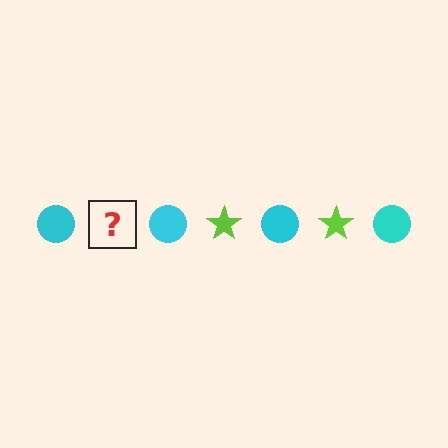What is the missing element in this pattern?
The missing element is a lime star.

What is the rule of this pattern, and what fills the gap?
The rule is that the pattern alternates between cyan circle and lime star. The gap should be filled with a lime star.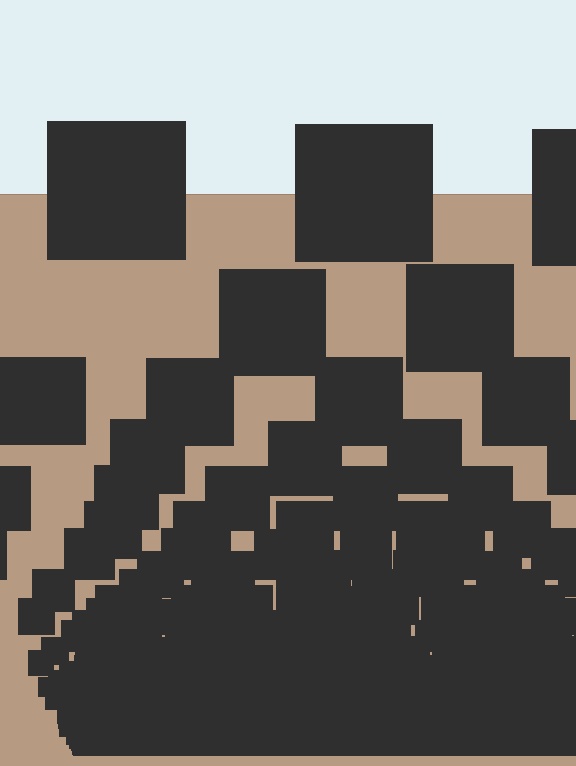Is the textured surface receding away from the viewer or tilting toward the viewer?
The surface appears to tilt toward the viewer. Texture elements get larger and sparser toward the top.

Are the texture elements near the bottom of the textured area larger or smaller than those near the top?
Smaller. The gradient is inverted — elements near the bottom are smaller and denser.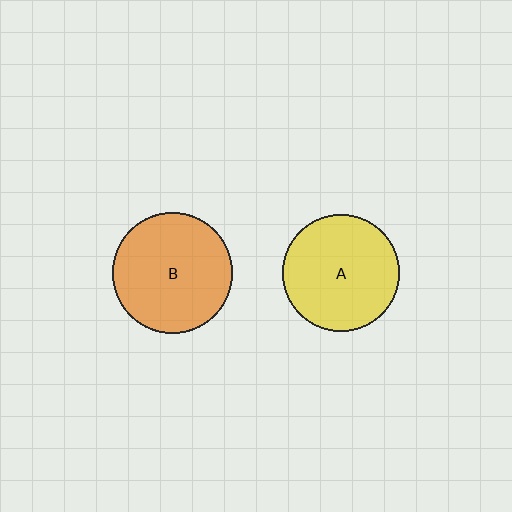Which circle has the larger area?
Circle B (orange).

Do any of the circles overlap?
No, none of the circles overlap.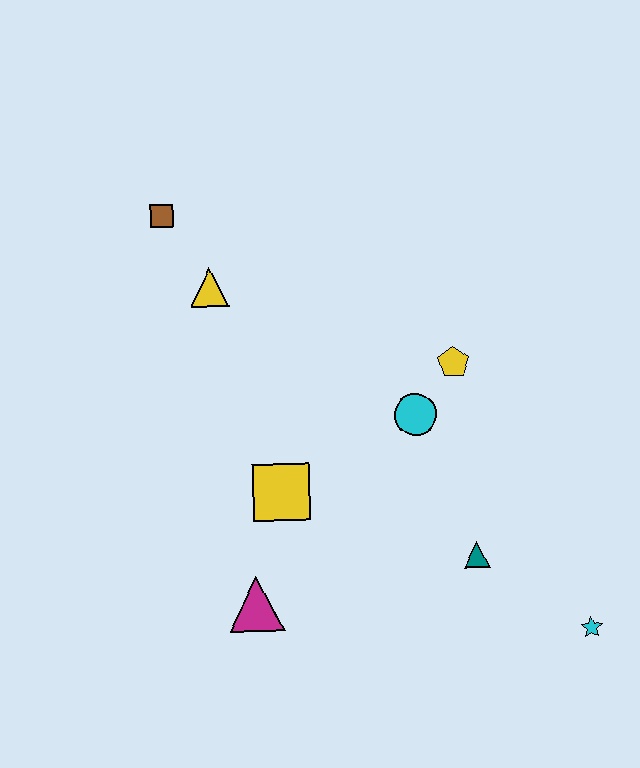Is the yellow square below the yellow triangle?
Yes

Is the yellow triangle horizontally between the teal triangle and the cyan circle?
No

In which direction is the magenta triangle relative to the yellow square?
The magenta triangle is below the yellow square.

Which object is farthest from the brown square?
The cyan star is farthest from the brown square.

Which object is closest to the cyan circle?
The yellow pentagon is closest to the cyan circle.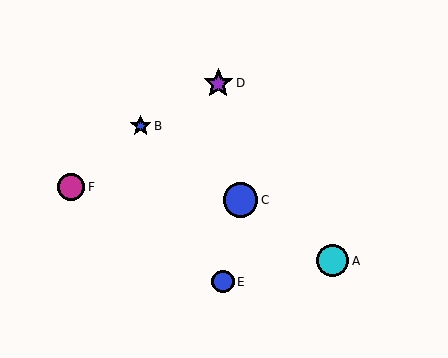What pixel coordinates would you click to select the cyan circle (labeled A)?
Click at (333, 261) to select the cyan circle A.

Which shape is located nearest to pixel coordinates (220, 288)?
The blue circle (labeled E) at (223, 282) is nearest to that location.